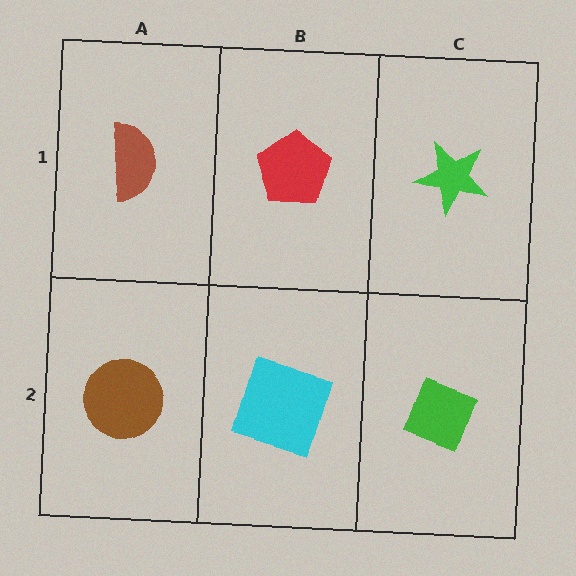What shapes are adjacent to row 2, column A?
A brown semicircle (row 1, column A), a cyan square (row 2, column B).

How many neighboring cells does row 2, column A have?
2.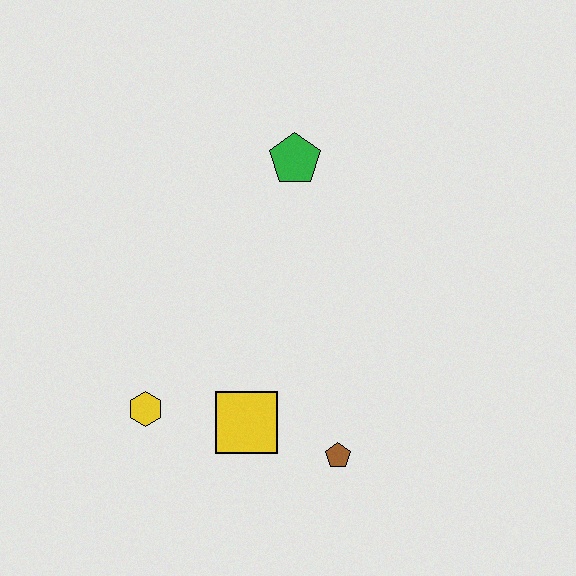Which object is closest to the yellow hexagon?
The yellow square is closest to the yellow hexagon.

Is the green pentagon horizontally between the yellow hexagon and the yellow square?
No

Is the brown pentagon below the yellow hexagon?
Yes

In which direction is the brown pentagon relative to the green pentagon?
The brown pentagon is below the green pentagon.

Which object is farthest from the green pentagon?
The brown pentagon is farthest from the green pentagon.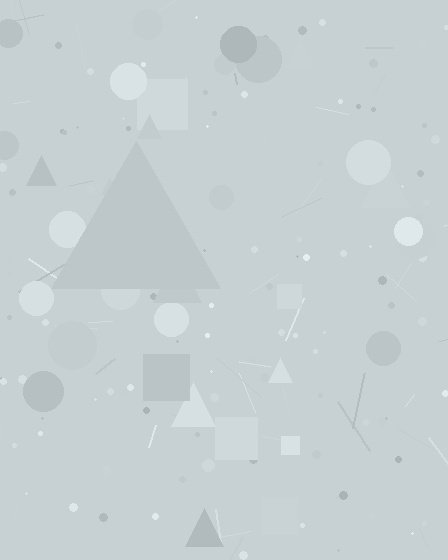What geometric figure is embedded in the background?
A triangle is embedded in the background.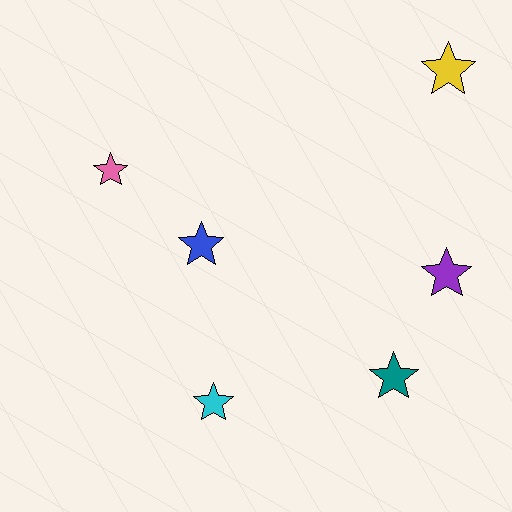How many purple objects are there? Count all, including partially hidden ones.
There is 1 purple object.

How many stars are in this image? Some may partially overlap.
There are 6 stars.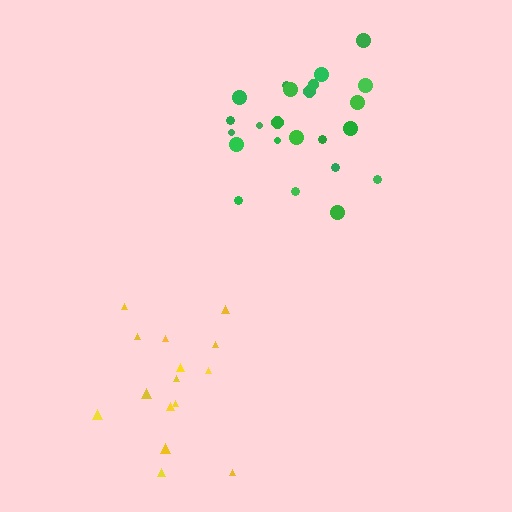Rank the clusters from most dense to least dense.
green, yellow.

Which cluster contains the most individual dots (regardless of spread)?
Green (24).